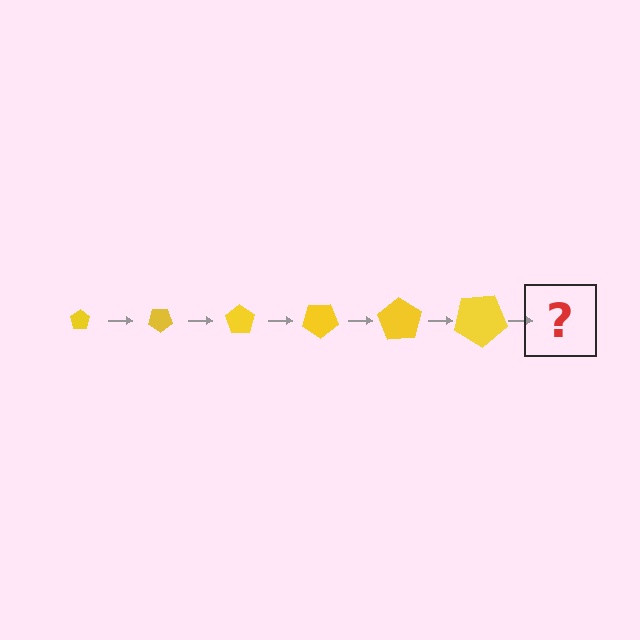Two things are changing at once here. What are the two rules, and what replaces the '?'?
The two rules are that the pentagon grows larger each step and it rotates 35 degrees each step. The '?' should be a pentagon, larger than the previous one and rotated 210 degrees from the start.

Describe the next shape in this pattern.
It should be a pentagon, larger than the previous one and rotated 210 degrees from the start.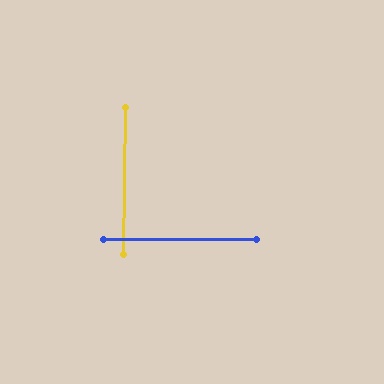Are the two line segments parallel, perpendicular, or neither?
Perpendicular — they meet at approximately 89°.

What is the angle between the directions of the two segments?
Approximately 89 degrees.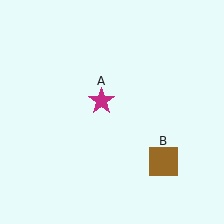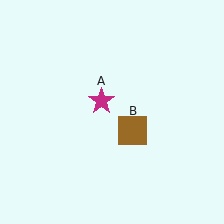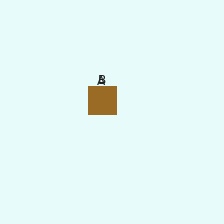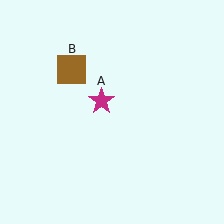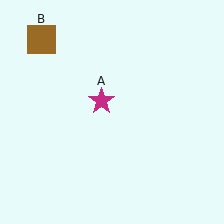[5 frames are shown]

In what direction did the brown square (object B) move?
The brown square (object B) moved up and to the left.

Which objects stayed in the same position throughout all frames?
Magenta star (object A) remained stationary.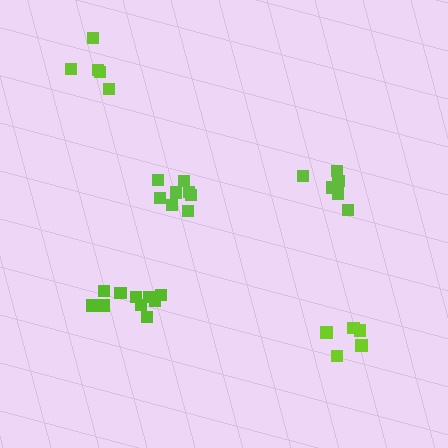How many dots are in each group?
Group 1: 5 dots, Group 2: 8 dots, Group 3: 5 dots, Group 4: 6 dots, Group 5: 10 dots (34 total).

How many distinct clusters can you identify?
There are 5 distinct clusters.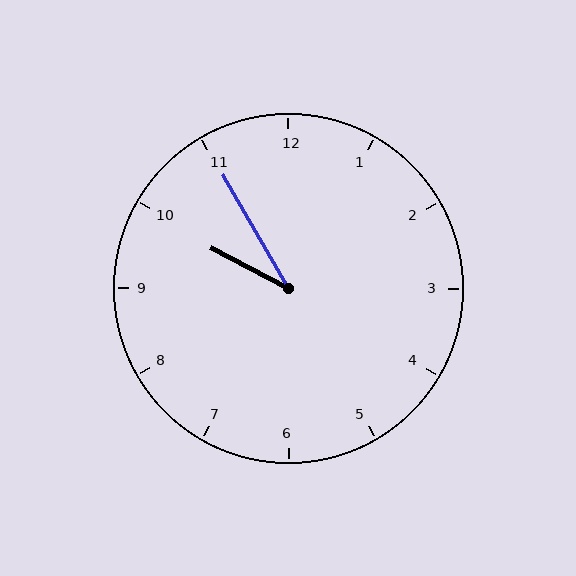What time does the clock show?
9:55.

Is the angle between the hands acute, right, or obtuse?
It is acute.